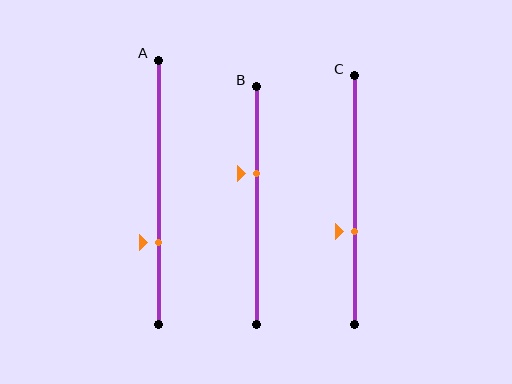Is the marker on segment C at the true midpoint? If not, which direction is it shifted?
No, the marker on segment C is shifted downward by about 13% of the segment length.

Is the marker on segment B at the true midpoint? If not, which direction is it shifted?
No, the marker on segment B is shifted upward by about 13% of the segment length.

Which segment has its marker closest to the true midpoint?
Segment C has its marker closest to the true midpoint.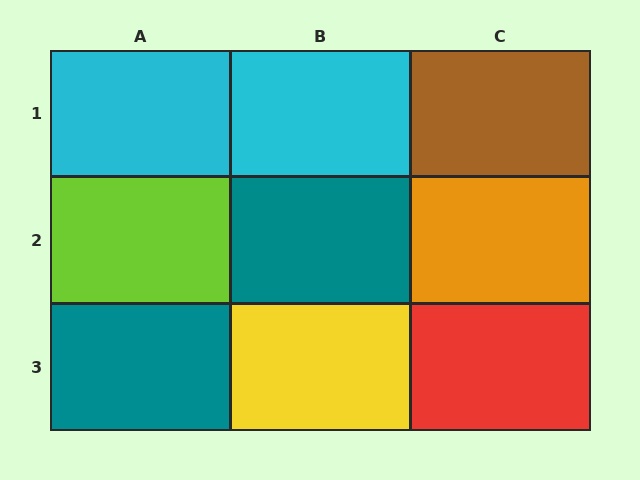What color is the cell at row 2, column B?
Teal.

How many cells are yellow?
1 cell is yellow.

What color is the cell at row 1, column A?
Cyan.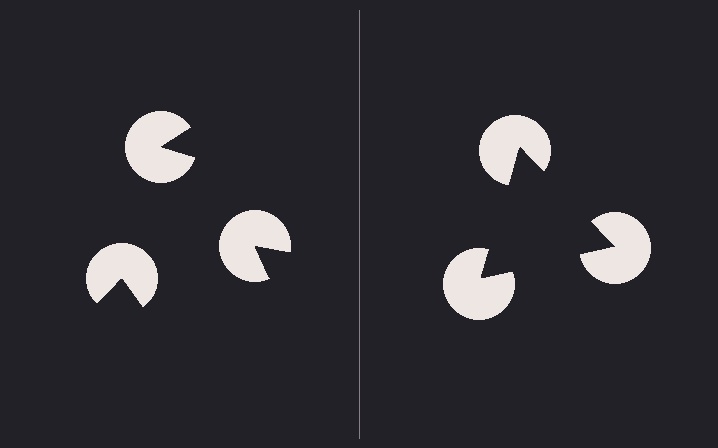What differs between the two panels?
The pac-man discs are positioned identically on both sides; only the wedge orientations differ. On the right they align to a triangle; on the left they are misaligned.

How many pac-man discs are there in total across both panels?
6 — 3 on each side.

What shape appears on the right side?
An illusory triangle.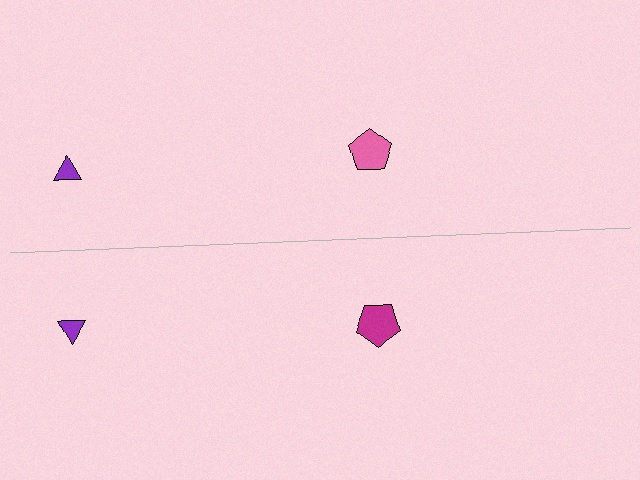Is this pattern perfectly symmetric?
No, the pattern is not perfectly symmetric. The magenta pentagon on the bottom side breaks the symmetry — its mirror counterpart is pink.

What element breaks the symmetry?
The magenta pentagon on the bottom side breaks the symmetry — its mirror counterpart is pink.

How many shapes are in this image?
There are 4 shapes in this image.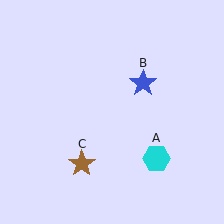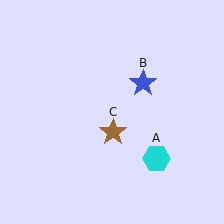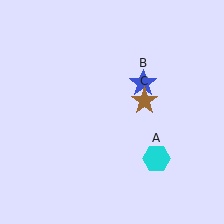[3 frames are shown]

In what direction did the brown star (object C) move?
The brown star (object C) moved up and to the right.